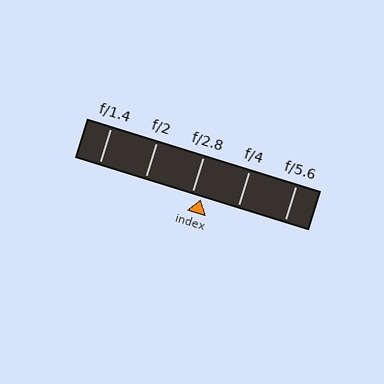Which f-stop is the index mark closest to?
The index mark is closest to f/2.8.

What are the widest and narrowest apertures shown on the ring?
The widest aperture shown is f/1.4 and the narrowest is f/5.6.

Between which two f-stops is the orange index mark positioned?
The index mark is between f/2.8 and f/4.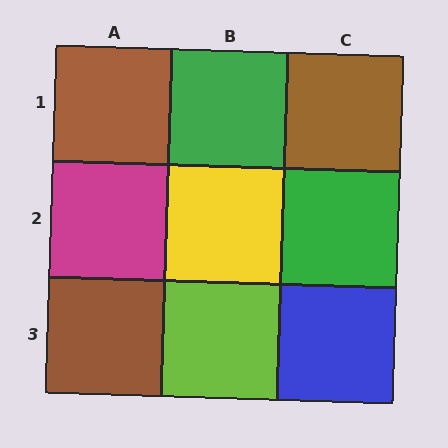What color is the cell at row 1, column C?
Brown.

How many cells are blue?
1 cell is blue.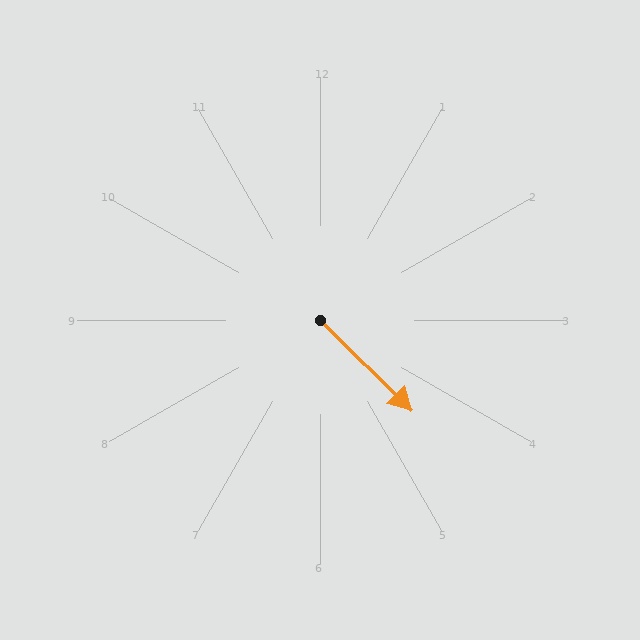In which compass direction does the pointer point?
Southeast.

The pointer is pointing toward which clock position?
Roughly 4 o'clock.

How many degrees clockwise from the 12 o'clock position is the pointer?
Approximately 135 degrees.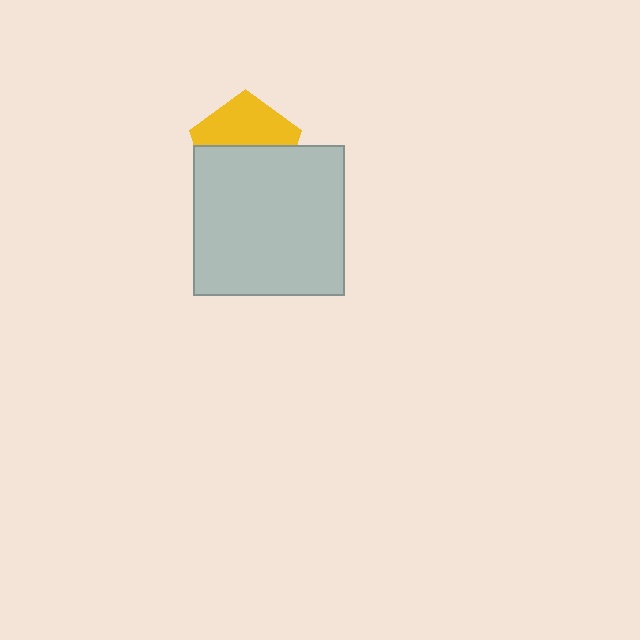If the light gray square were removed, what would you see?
You would see the complete yellow pentagon.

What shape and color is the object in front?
The object in front is a light gray square.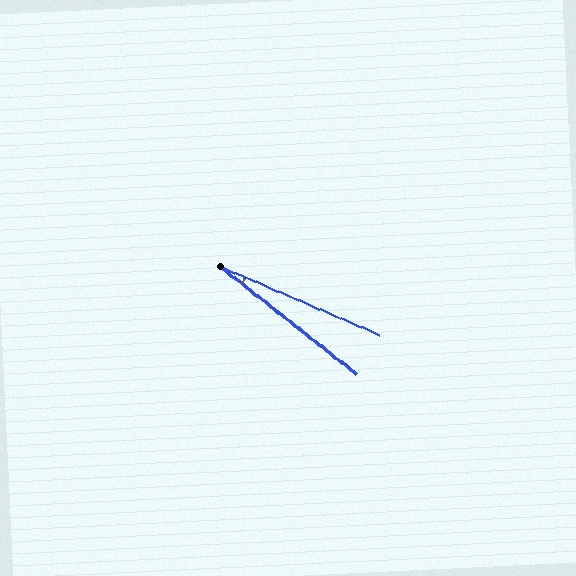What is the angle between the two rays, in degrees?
Approximately 15 degrees.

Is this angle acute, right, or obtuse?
It is acute.